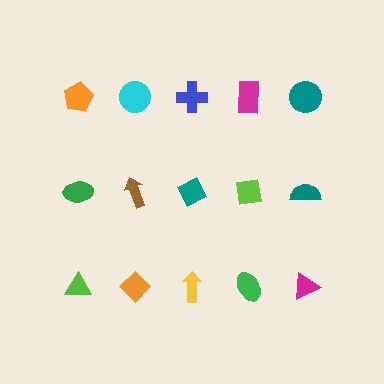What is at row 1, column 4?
A magenta rectangle.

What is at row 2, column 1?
A green ellipse.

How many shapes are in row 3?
5 shapes.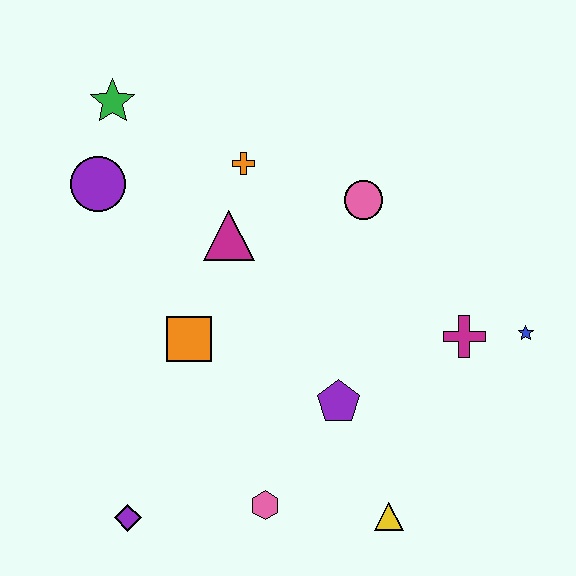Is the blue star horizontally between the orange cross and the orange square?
No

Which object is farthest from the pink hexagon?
The green star is farthest from the pink hexagon.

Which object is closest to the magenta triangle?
The orange cross is closest to the magenta triangle.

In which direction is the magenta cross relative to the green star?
The magenta cross is to the right of the green star.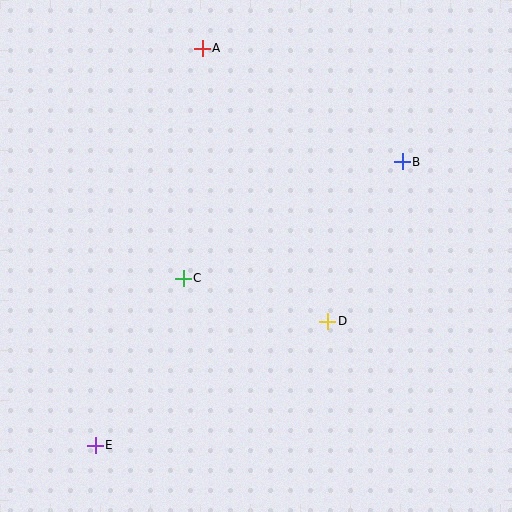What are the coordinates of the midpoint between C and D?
The midpoint between C and D is at (256, 300).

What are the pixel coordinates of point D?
Point D is at (328, 321).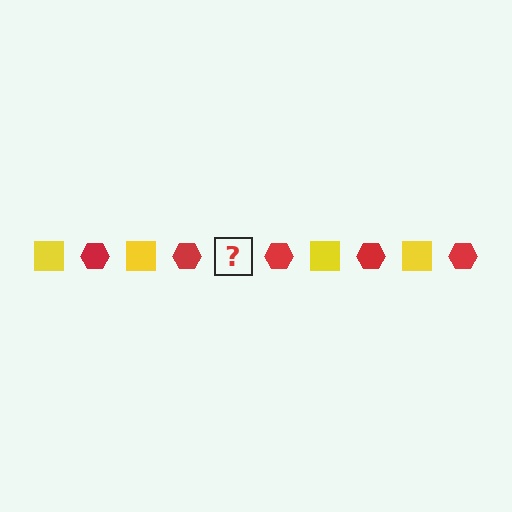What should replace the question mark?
The question mark should be replaced with a yellow square.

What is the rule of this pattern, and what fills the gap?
The rule is that the pattern alternates between yellow square and red hexagon. The gap should be filled with a yellow square.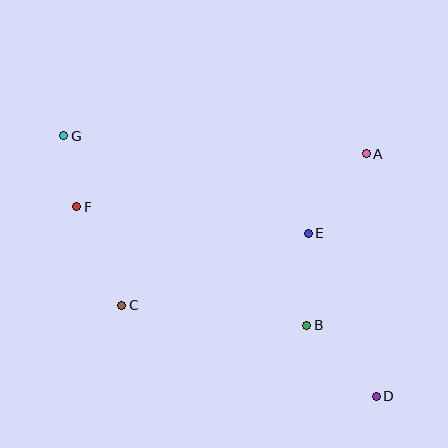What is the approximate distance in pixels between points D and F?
The distance between D and F is approximately 355 pixels.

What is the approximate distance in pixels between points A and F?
The distance between A and F is approximately 295 pixels.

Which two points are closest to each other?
Points F and G are closest to each other.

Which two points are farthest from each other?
Points D and G are farthest from each other.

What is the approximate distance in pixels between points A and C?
The distance between A and C is approximately 288 pixels.